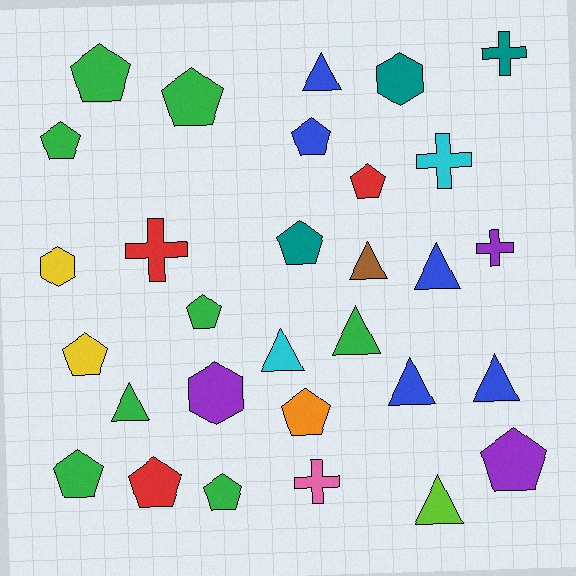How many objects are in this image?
There are 30 objects.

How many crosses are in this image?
There are 5 crosses.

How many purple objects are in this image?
There are 3 purple objects.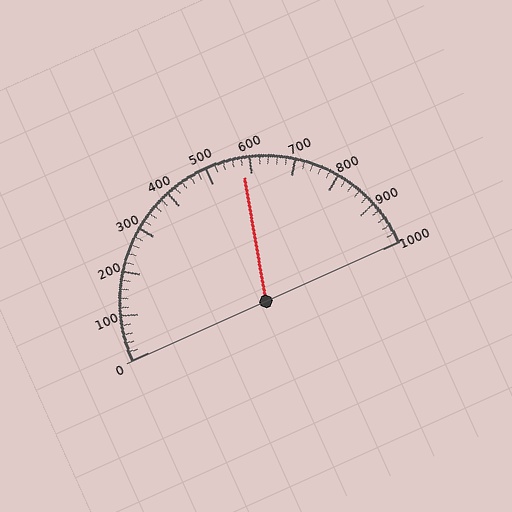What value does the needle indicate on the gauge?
The needle indicates approximately 580.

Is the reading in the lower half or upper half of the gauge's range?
The reading is in the upper half of the range (0 to 1000).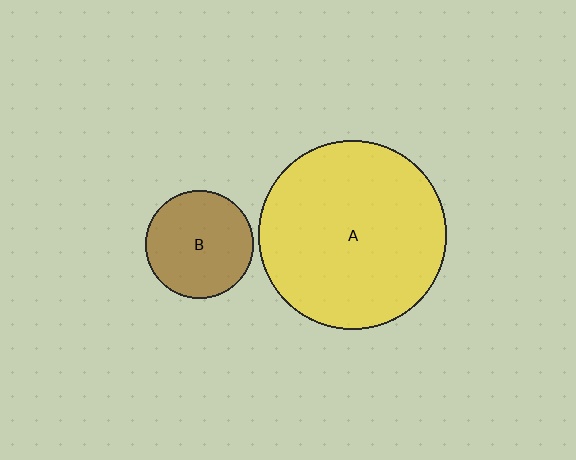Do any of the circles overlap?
No, none of the circles overlap.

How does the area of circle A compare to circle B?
Approximately 3.0 times.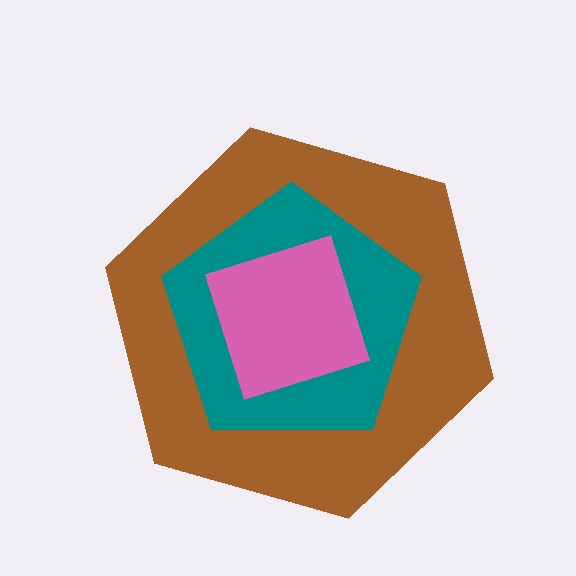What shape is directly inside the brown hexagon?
The teal pentagon.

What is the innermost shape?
The pink square.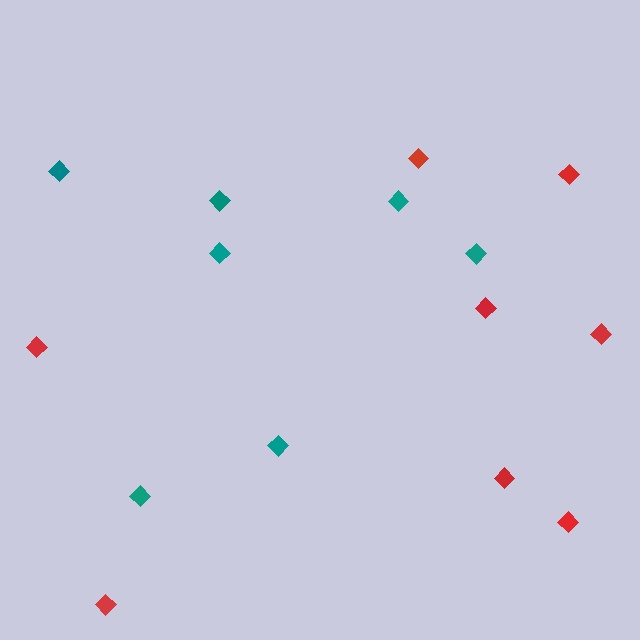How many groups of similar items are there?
There are 2 groups: one group of red diamonds (8) and one group of teal diamonds (7).